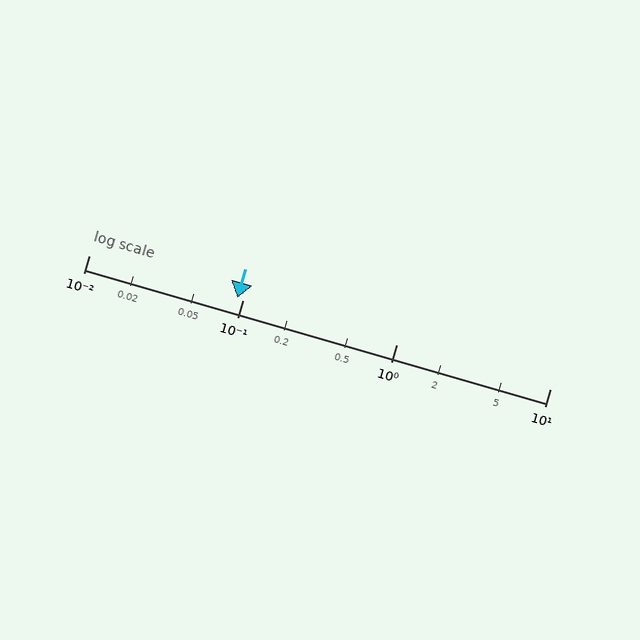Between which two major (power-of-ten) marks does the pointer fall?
The pointer is between 0.01 and 0.1.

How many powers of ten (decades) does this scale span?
The scale spans 3 decades, from 0.01 to 10.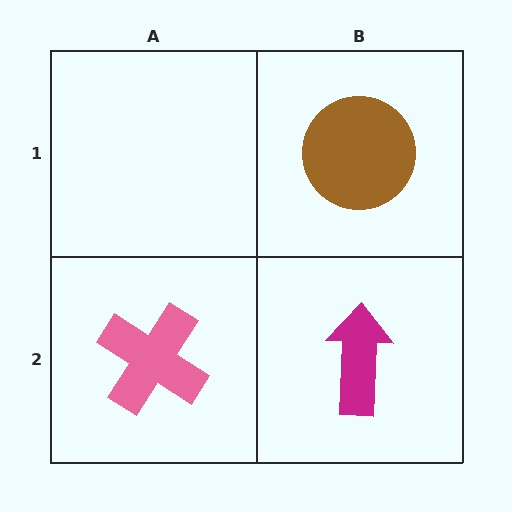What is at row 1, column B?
A brown circle.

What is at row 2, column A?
A pink cross.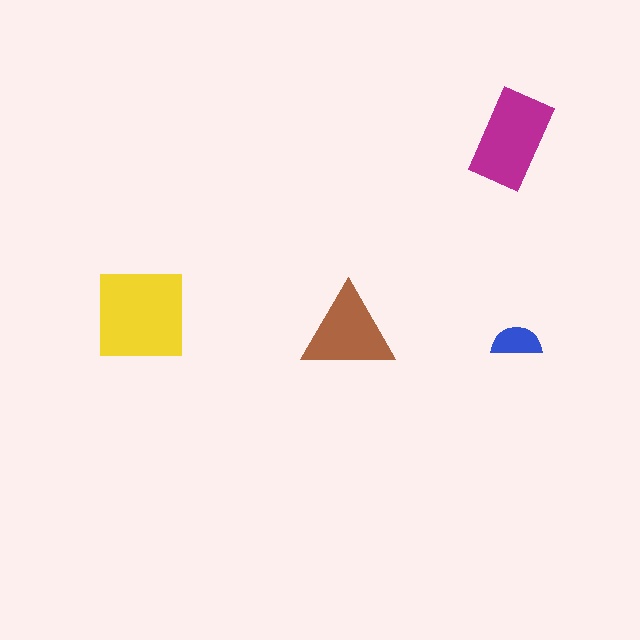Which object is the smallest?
The blue semicircle.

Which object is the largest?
The yellow square.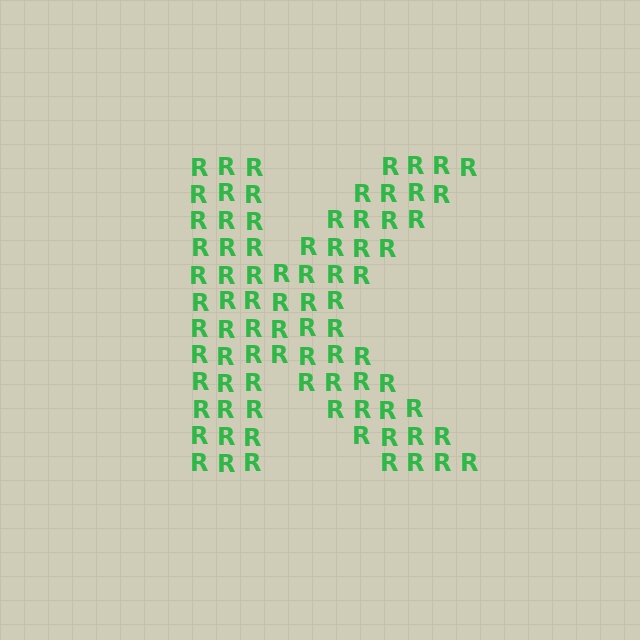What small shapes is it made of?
It is made of small letter R's.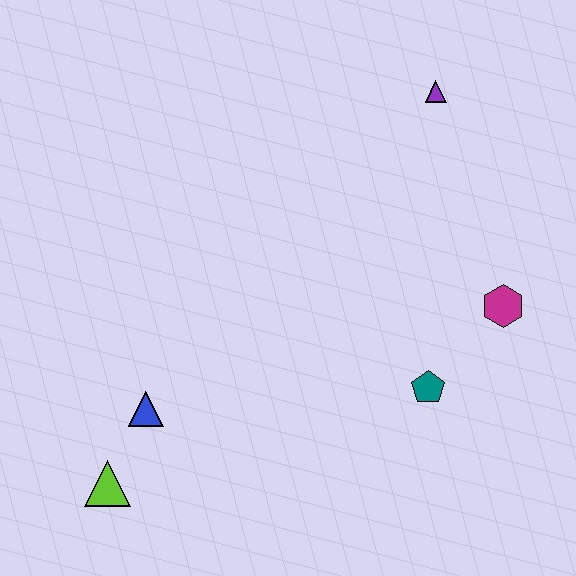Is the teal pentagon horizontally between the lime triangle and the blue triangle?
No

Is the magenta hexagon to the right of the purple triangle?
Yes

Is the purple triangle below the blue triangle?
No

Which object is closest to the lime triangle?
The blue triangle is closest to the lime triangle.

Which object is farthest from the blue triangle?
The purple triangle is farthest from the blue triangle.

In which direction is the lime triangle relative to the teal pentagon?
The lime triangle is to the left of the teal pentagon.